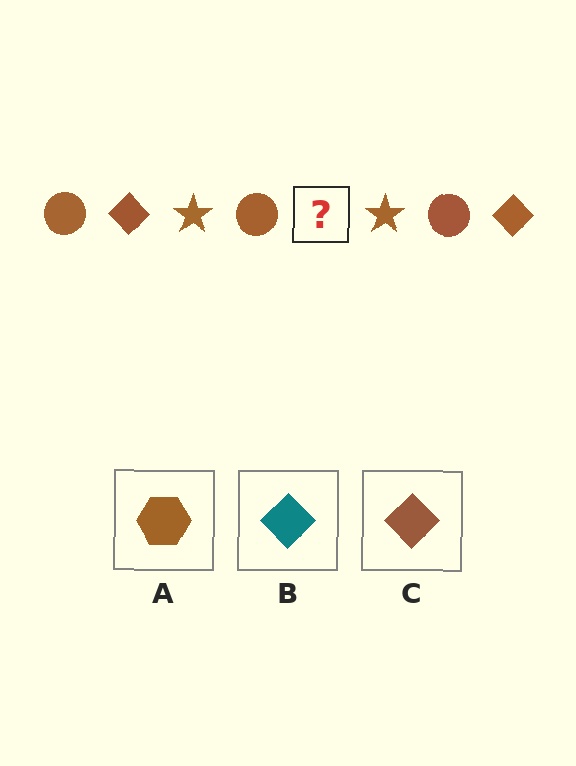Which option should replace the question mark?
Option C.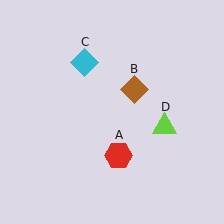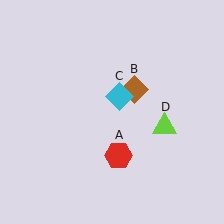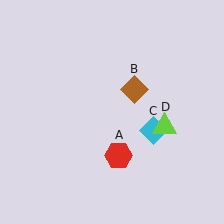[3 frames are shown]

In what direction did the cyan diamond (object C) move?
The cyan diamond (object C) moved down and to the right.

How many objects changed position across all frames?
1 object changed position: cyan diamond (object C).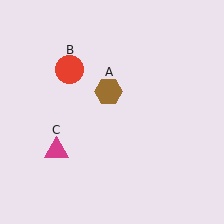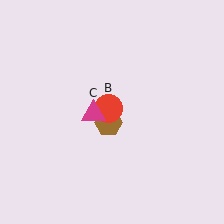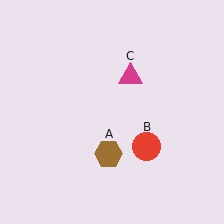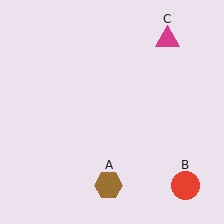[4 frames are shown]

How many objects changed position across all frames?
3 objects changed position: brown hexagon (object A), red circle (object B), magenta triangle (object C).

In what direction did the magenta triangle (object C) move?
The magenta triangle (object C) moved up and to the right.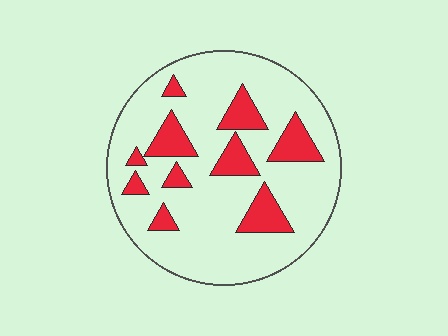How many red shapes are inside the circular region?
10.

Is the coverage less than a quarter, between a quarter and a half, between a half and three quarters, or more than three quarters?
Less than a quarter.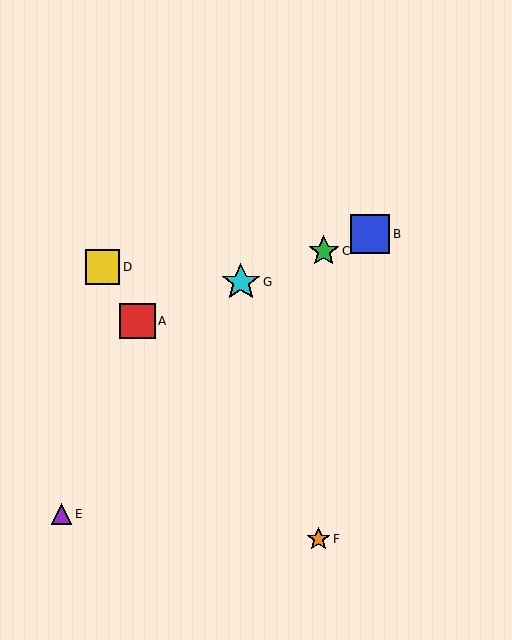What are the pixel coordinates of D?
Object D is at (103, 267).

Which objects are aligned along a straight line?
Objects A, B, C, G are aligned along a straight line.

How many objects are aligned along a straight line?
4 objects (A, B, C, G) are aligned along a straight line.